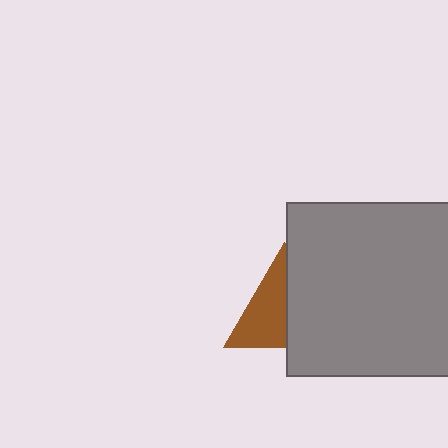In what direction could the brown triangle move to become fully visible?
The brown triangle could move left. That would shift it out from behind the gray rectangle entirely.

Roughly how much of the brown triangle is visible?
About half of it is visible (roughly 52%).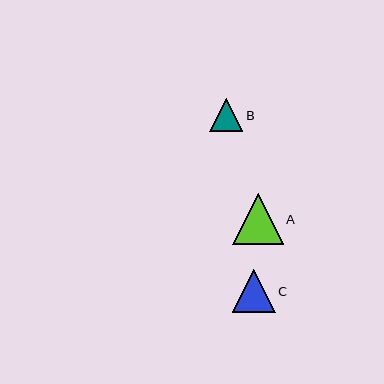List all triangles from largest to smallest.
From largest to smallest: A, C, B.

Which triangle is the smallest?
Triangle B is the smallest with a size of approximately 33 pixels.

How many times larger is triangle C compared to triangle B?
Triangle C is approximately 1.3 times the size of triangle B.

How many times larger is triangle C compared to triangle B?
Triangle C is approximately 1.3 times the size of triangle B.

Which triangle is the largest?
Triangle A is the largest with a size of approximately 51 pixels.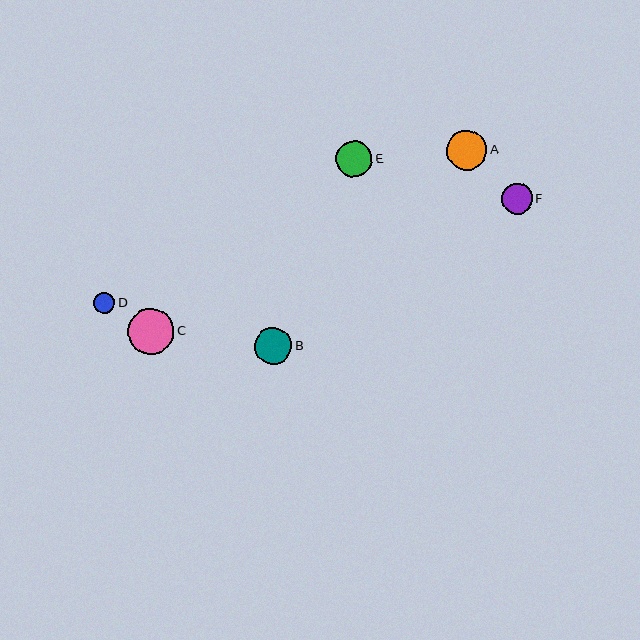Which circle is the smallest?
Circle D is the smallest with a size of approximately 21 pixels.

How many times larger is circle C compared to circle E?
Circle C is approximately 1.3 times the size of circle E.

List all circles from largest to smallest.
From largest to smallest: C, A, B, E, F, D.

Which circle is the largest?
Circle C is the largest with a size of approximately 46 pixels.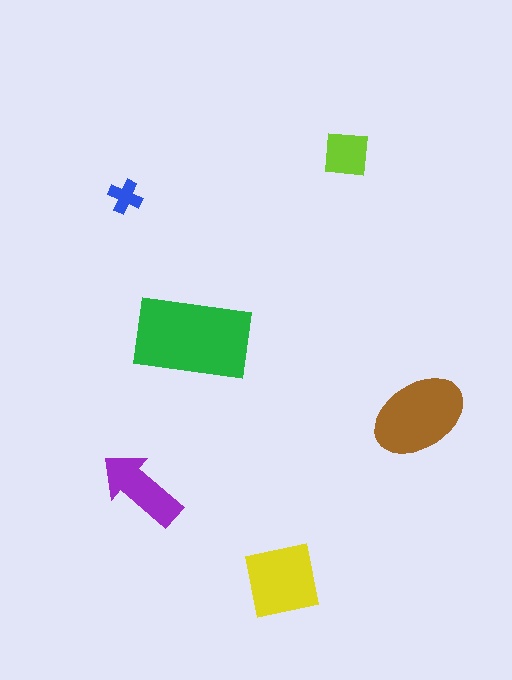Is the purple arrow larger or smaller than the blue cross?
Larger.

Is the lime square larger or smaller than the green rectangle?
Smaller.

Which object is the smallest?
The blue cross.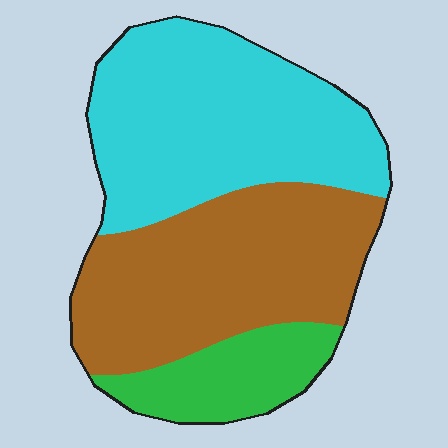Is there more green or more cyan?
Cyan.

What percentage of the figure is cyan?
Cyan covers about 45% of the figure.